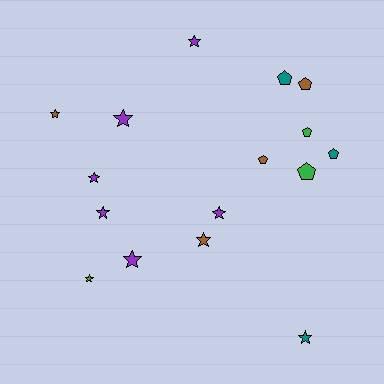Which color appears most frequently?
Purple, with 6 objects.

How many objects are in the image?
There are 16 objects.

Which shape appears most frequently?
Star, with 10 objects.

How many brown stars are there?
There are 2 brown stars.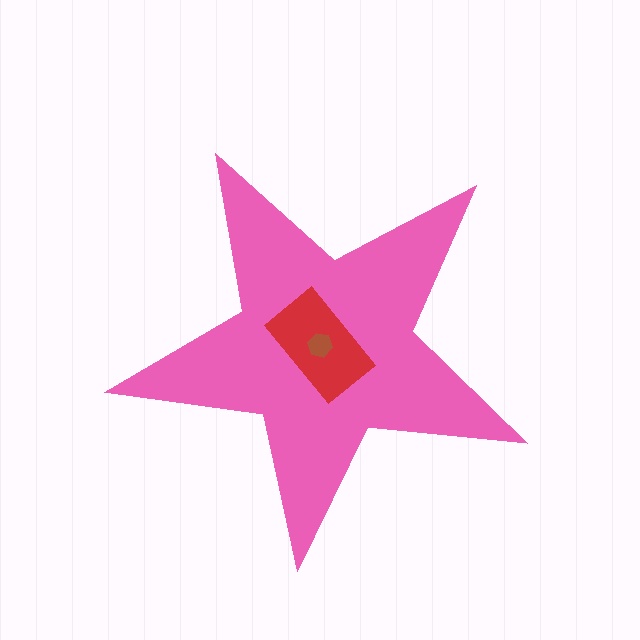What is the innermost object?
The brown hexagon.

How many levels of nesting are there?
3.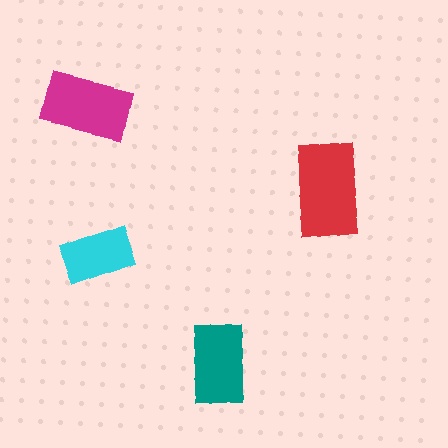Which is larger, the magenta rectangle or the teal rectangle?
The magenta one.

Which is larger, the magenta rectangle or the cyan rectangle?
The magenta one.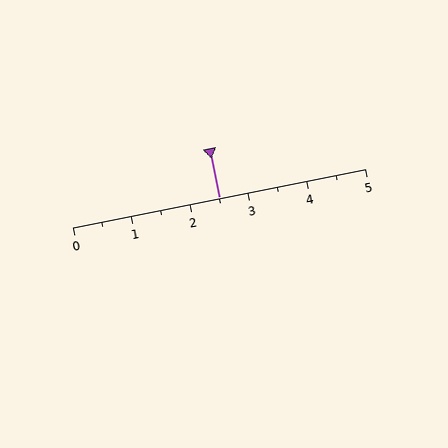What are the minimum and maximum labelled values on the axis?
The axis runs from 0 to 5.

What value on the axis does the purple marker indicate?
The marker indicates approximately 2.5.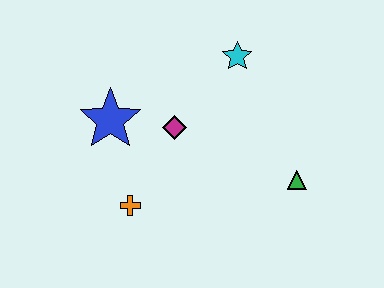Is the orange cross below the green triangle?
Yes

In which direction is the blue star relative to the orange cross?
The blue star is above the orange cross.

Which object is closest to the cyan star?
The magenta diamond is closest to the cyan star.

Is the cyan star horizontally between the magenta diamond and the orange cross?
No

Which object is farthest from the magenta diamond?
The green triangle is farthest from the magenta diamond.